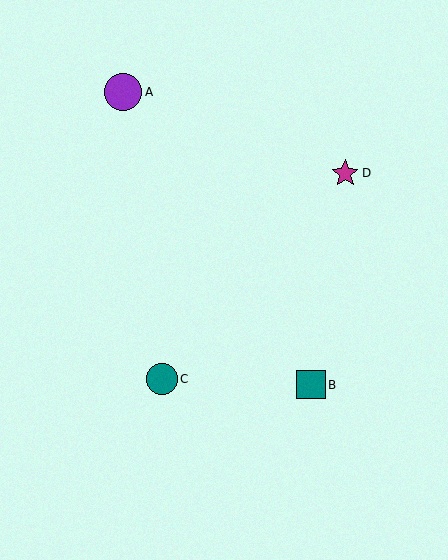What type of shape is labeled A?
Shape A is a purple circle.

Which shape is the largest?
The purple circle (labeled A) is the largest.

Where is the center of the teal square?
The center of the teal square is at (311, 385).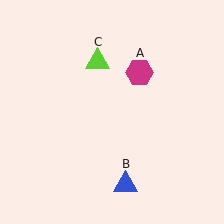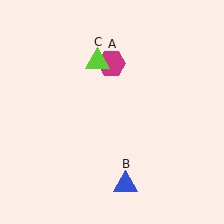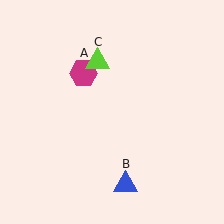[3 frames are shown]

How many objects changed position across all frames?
1 object changed position: magenta hexagon (object A).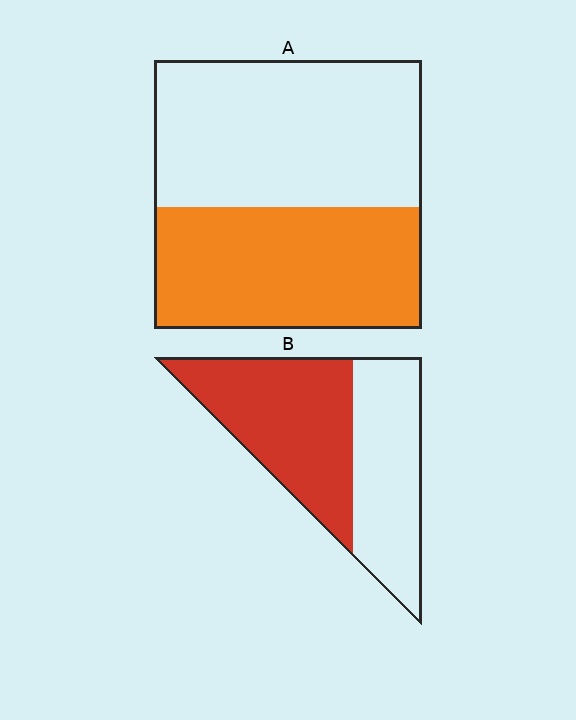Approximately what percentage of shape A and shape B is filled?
A is approximately 45% and B is approximately 55%.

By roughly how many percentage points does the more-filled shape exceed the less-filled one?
By roughly 10 percentage points (B over A).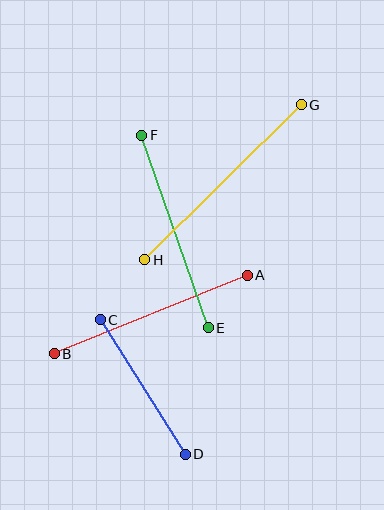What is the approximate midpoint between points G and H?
The midpoint is at approximately (223, 182) pixels.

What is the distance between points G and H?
The distance is approximately 220 pixels.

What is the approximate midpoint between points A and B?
The midpoint is at approximately (151, 314) pixels.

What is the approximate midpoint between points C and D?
The midpoint is at approximately (143, 387) pixels.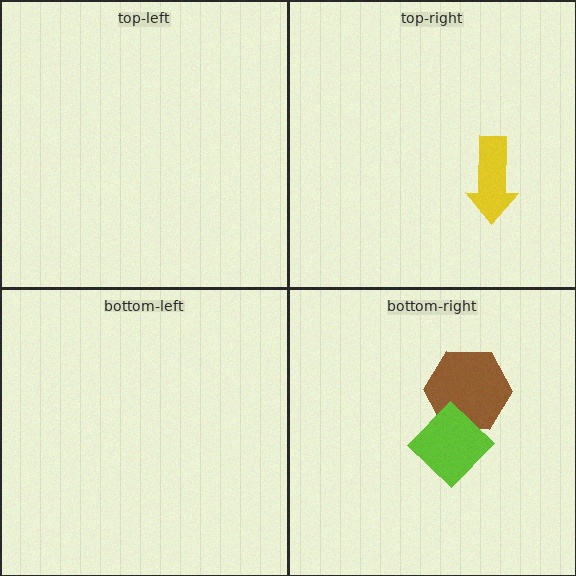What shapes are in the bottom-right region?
The brown hexagon, the lime diamond.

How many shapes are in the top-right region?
1.